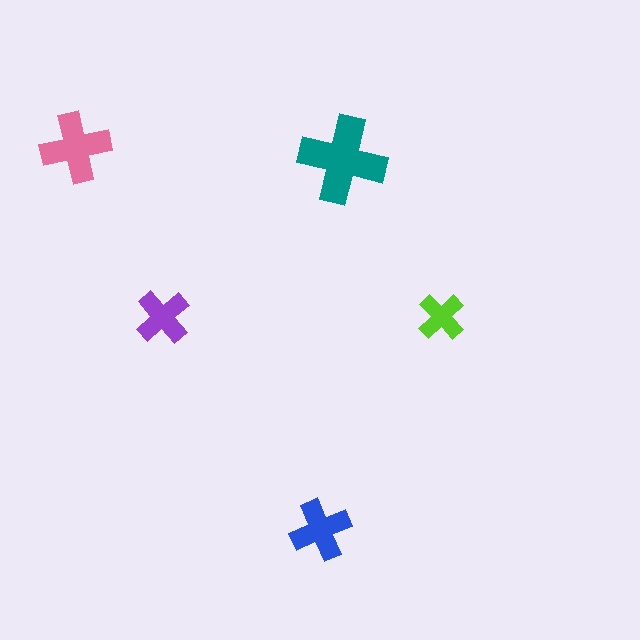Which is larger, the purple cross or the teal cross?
The teal one.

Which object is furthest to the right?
The lime cross is rightmost.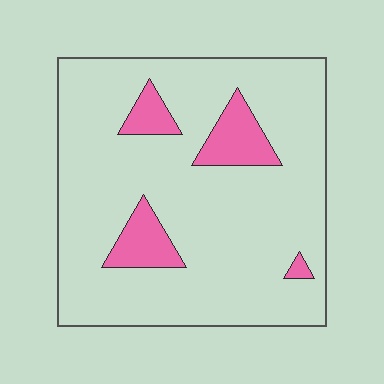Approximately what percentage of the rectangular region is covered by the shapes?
Approximately 15%.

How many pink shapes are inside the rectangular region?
4.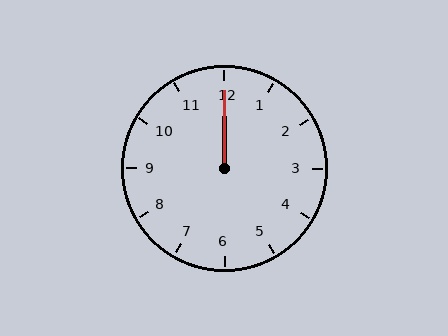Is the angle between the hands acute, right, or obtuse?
It is acute.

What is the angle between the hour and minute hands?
Approximately 0 degrees.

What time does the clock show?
12:00.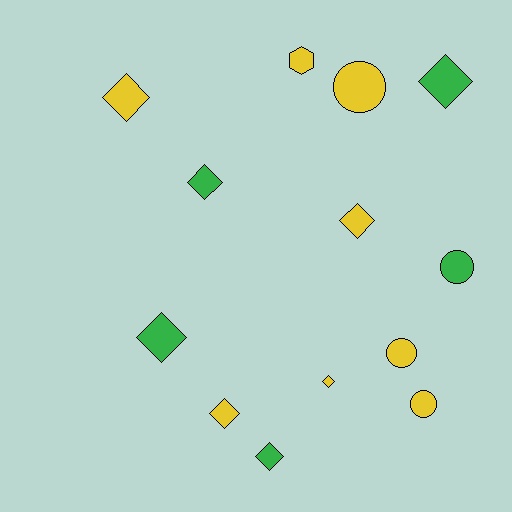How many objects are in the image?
There are 13 objects.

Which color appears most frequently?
Yellow, with 8 objects.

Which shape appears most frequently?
Diamond, with 8 objects.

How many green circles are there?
There is 1 green circle.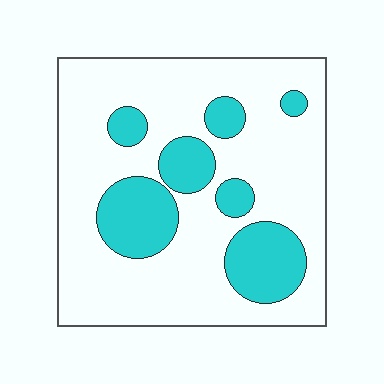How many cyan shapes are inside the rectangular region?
7.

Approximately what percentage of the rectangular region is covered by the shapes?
Approximately 25%.